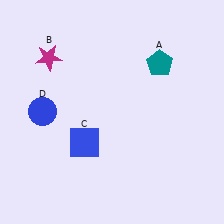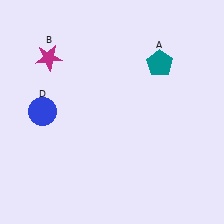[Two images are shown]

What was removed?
The blue square (C) was removed in Image 2.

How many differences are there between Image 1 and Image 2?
There is 1 difference between the two images.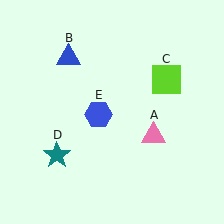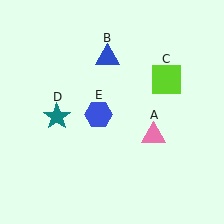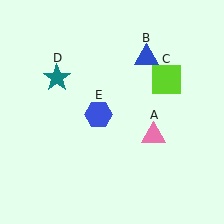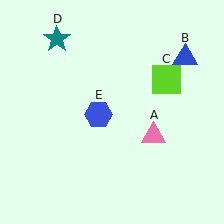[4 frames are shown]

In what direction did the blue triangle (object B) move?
The blue triangle (object B) moved right.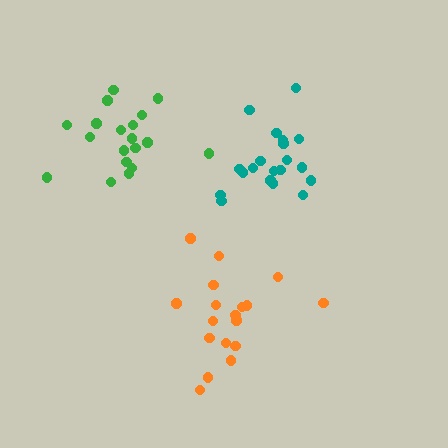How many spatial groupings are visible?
There are 3 spatial groupings.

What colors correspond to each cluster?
The clusters are colored: orange, green, teal.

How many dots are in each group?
Group 1: 18 dots, Group 2: 19 dots, Group 3: 20 dots (57 total).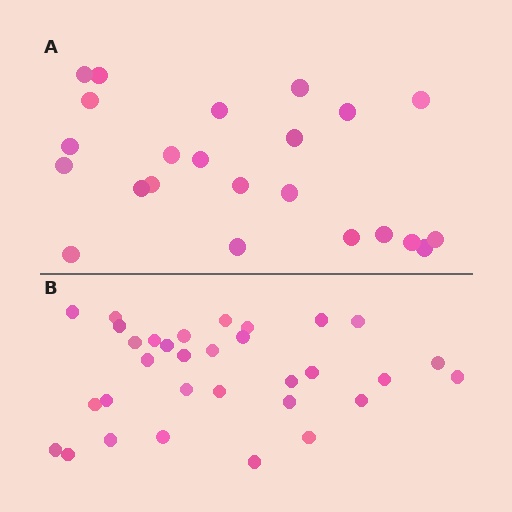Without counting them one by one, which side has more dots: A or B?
Region B (the bottom region) has more dots.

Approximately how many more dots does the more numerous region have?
Region B has roughly 8 or so more dots than region A.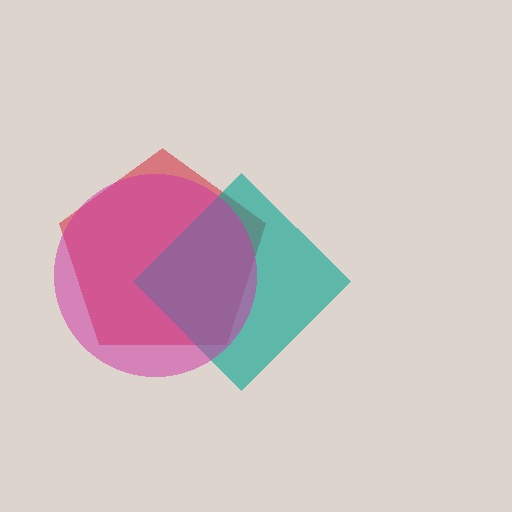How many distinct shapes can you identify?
There are 3 distinct shapes: a red pentagon, a teal diamond, a magenta circle.